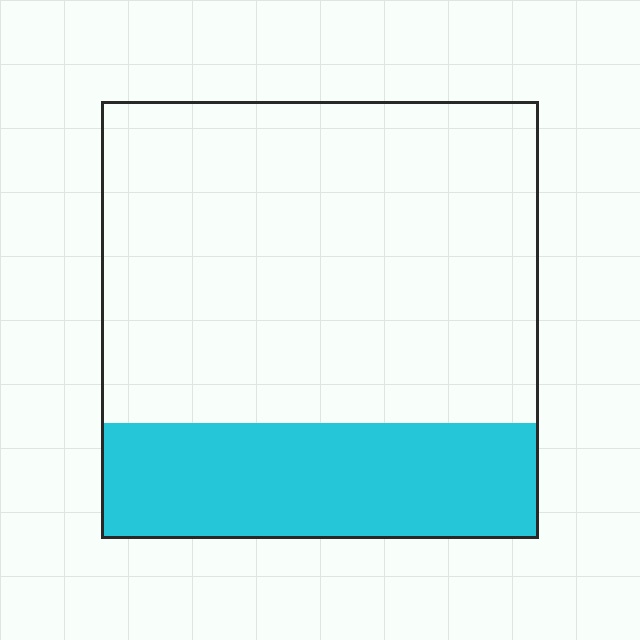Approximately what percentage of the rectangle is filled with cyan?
Approximately 25%.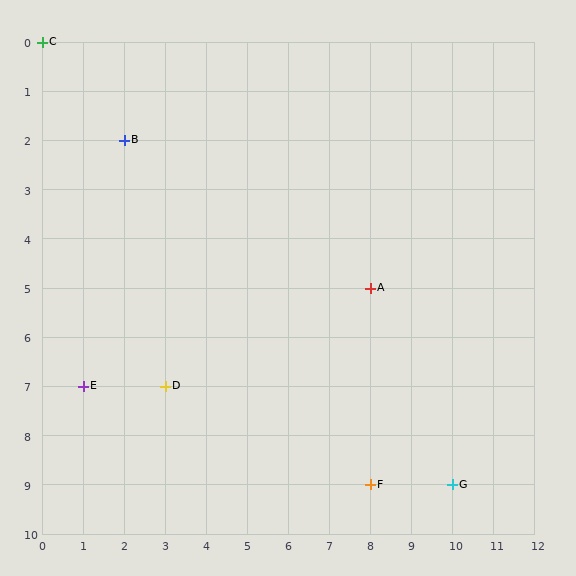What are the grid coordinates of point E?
Point E is at grid coordinates (1, 7).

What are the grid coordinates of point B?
Point B is at grid coordinates (2, 2).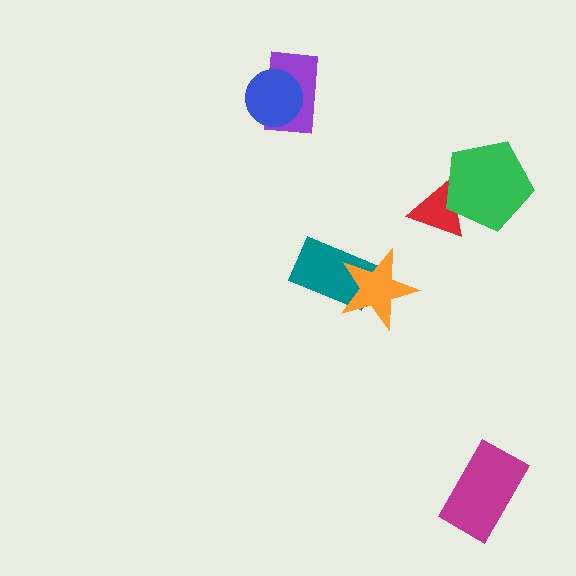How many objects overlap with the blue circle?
1 object overlaps with the blue circle.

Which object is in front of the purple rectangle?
The blue circle is in front of the purple rectangle.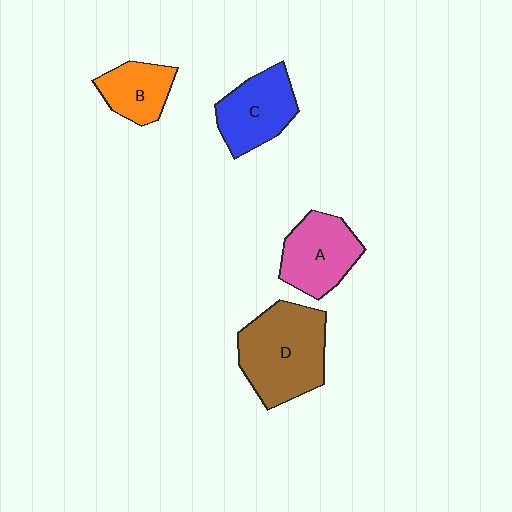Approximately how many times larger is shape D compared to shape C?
Approximately 1.5 times.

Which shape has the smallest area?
Shape B (orange).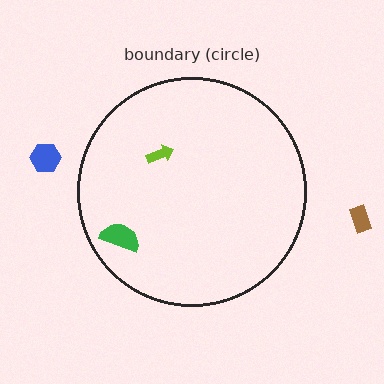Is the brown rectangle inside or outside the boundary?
Outside.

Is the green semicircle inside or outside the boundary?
Inside.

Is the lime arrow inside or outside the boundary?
Inside.